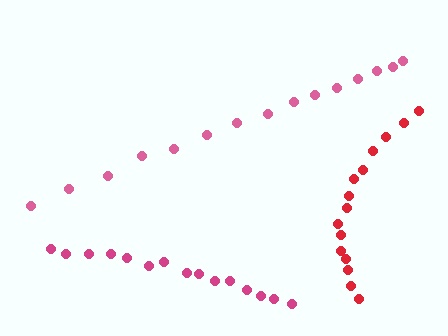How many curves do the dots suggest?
There are 3 distinct paths.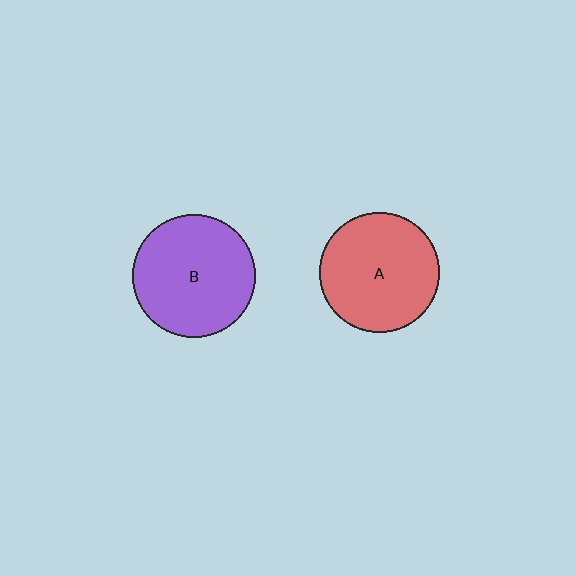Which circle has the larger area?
Circle B (purple).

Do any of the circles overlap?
No, none of the circles overlap.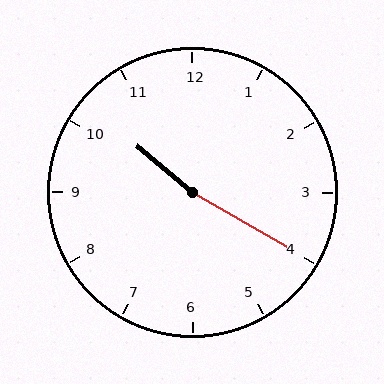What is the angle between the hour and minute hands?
Approximately 170 degrees.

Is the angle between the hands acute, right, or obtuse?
It is obtuse.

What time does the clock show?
10:20.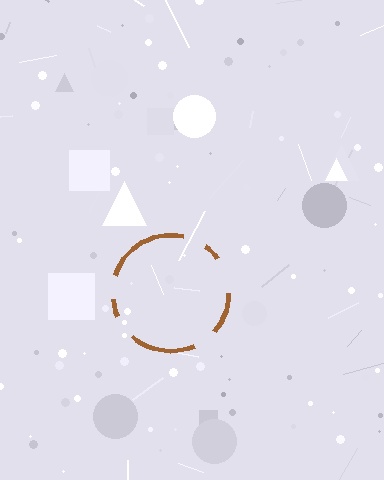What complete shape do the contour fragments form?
The contour fragments form a circle.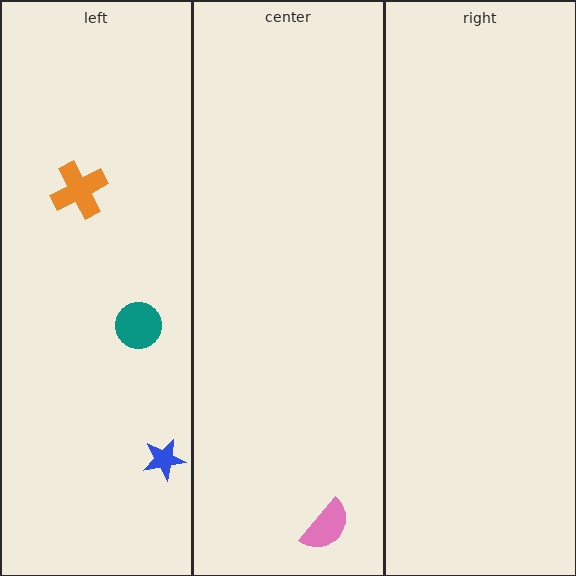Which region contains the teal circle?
The left region.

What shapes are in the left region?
The teal circle, the orange cross, the blue star.